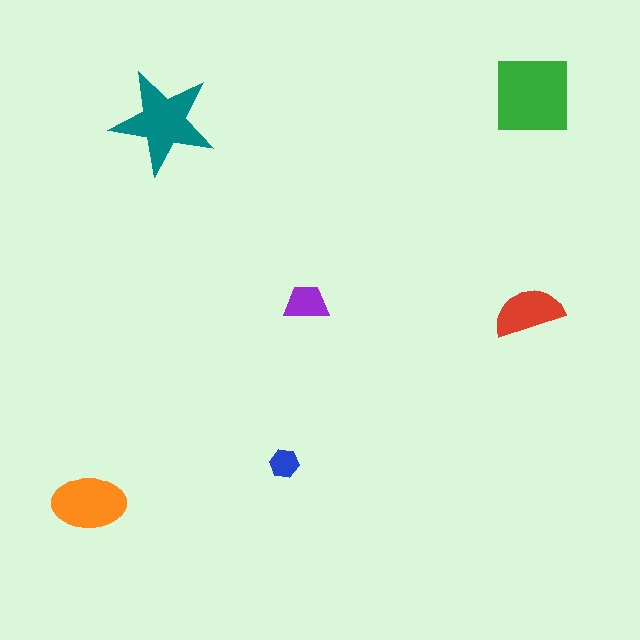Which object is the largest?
The green square.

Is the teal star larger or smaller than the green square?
Smaller.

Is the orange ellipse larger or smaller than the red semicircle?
Larger.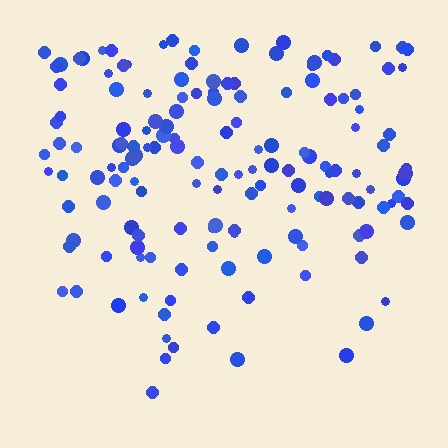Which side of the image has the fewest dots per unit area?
The bottom.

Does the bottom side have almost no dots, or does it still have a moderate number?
Still a moderate number, just noticeably fewer than the top.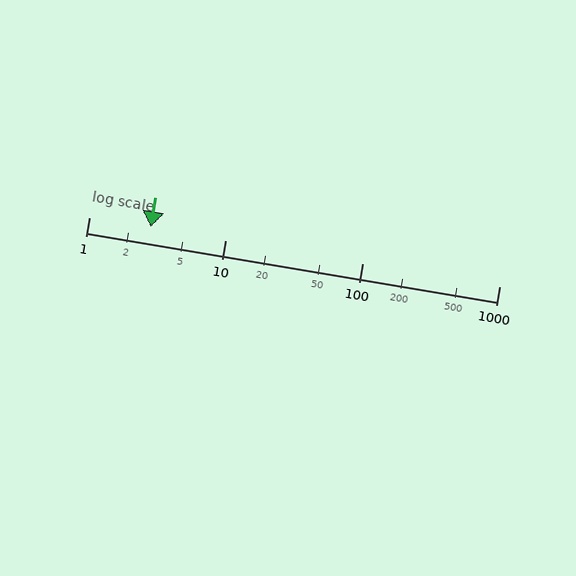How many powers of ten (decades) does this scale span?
The scale spans 3 decades, from 1 to 1000.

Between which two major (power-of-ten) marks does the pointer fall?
The pointer is between 1 and 10.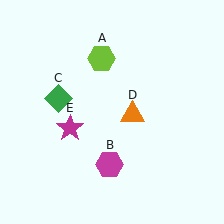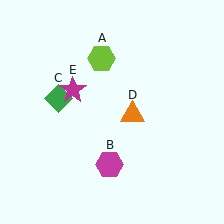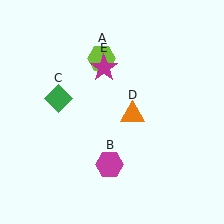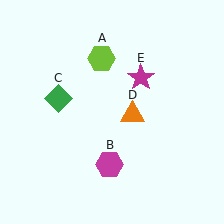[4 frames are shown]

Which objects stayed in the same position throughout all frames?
Lime hexagon (object A) and magenta hexagon (object B) and green diamond (object C) and orange triangle (object D) remained stationary.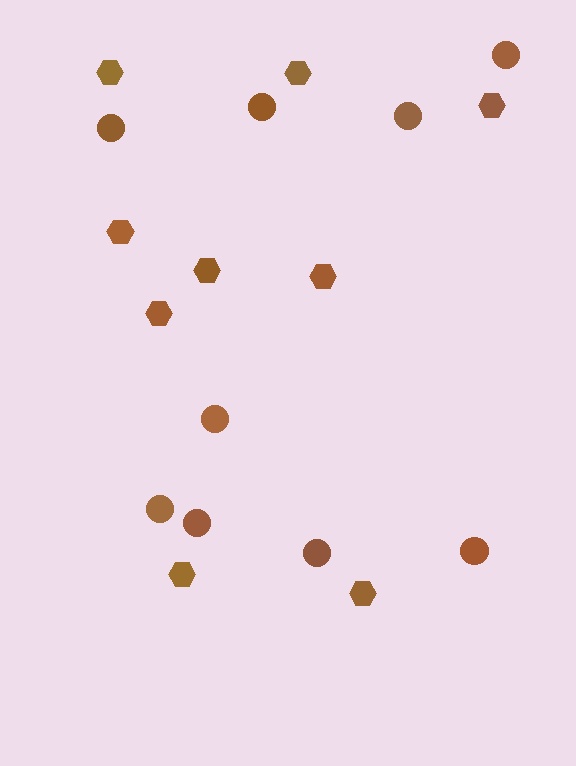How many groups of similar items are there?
There are 2 groups: one group of circles (9) and one group of hexagons (9).